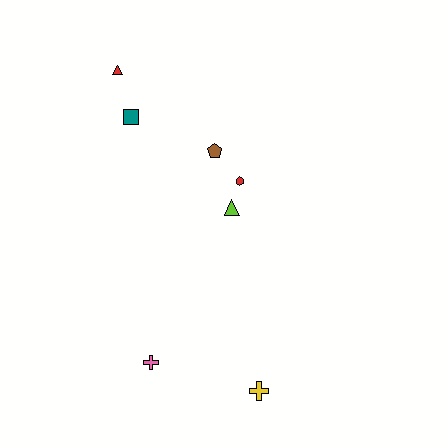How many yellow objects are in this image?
There is 1 yellow object.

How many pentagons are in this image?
There is 1 pentagon.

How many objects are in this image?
There are 7 objects.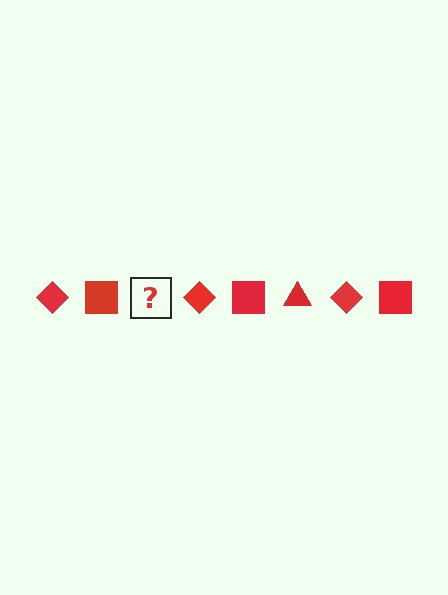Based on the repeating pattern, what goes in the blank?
The blank should be a red triangle.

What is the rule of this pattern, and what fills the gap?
The rule is that the pattern cycles through diamond, square, triangle shapes in red. The gap should be filled with a red triangle.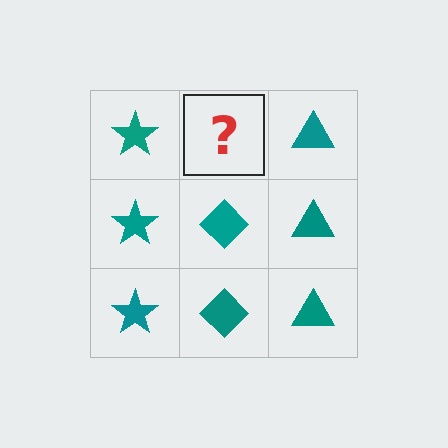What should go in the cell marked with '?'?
The missing cell should contain a teal diamond.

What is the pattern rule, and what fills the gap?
The rule is that each column has a consistent shape. The gap should be filled with a teal diamond.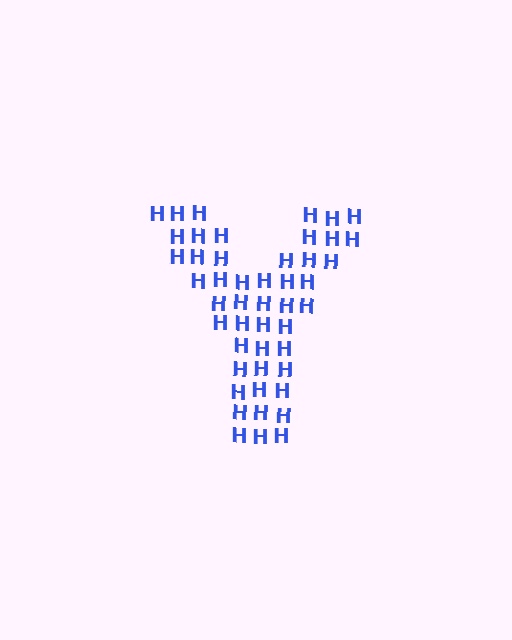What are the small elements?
The small elements are letter H's.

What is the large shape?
The large shape is the letter Y.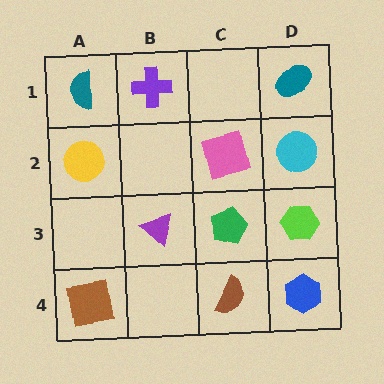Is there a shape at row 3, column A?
No, that cell is empty.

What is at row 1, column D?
A teal ellipse.